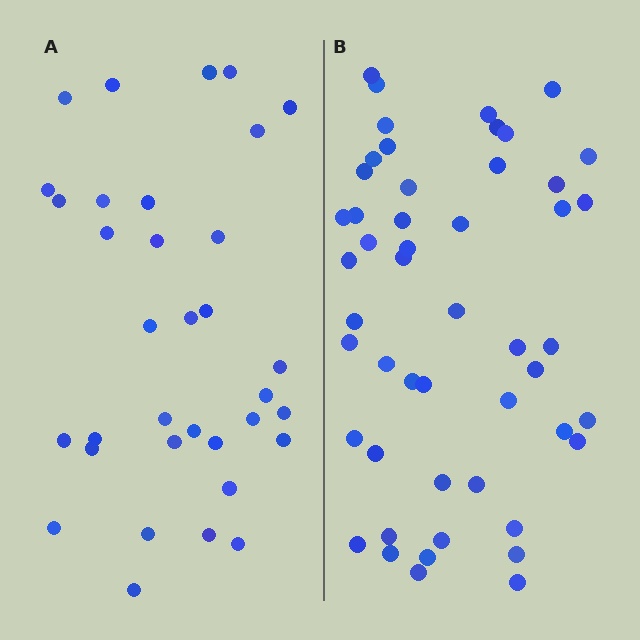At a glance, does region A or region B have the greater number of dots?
Region B (the right region) has more dots.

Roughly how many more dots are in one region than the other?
Region B has approximately 15 more dots than region A.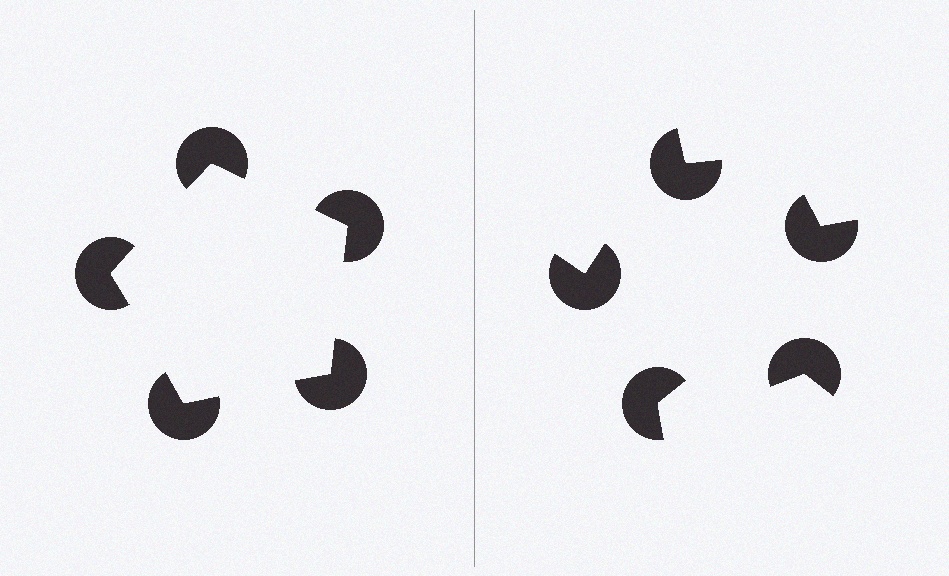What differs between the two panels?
The pac-man discs are positioned identically on both sides; only the wedge orientations differ. On the left they align to a pentagon; on the right they are misaligned.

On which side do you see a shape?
An illusory pentagon appears on the left side. On the right side the wedge cuts are rotated, so no coherent shape forms.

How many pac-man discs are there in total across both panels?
10 — 5 on each side.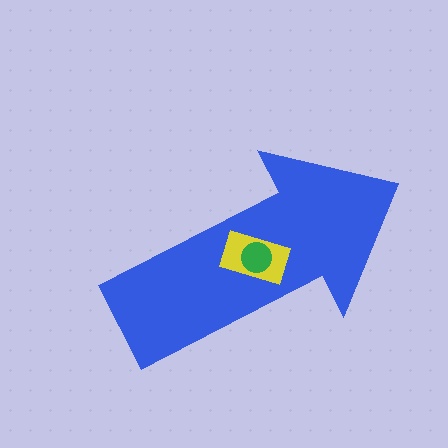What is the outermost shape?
The blue arrow.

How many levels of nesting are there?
3.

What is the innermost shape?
The green circle.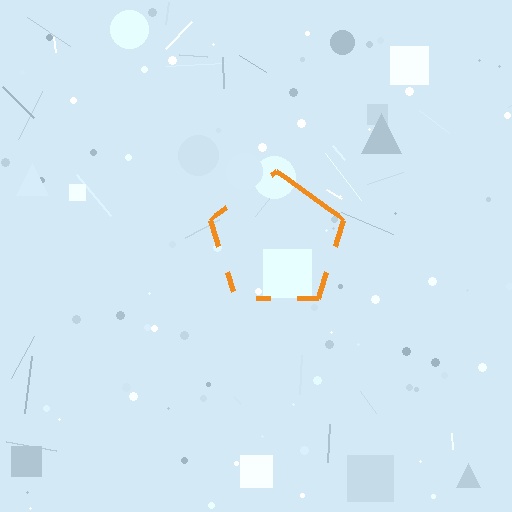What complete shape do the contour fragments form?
The contour fragments form a pentagon.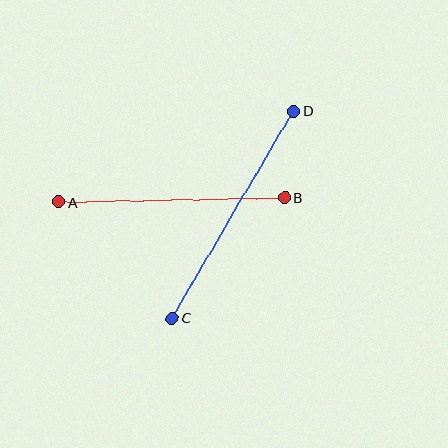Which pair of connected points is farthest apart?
Points C and D are farthest apart.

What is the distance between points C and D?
The distance is approximately 240 pixels.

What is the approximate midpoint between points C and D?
The midpoint is at approximately (233, 215) pixels.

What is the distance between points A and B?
The distance is approximately 226 pixels.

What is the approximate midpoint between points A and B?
The midpoint is at approximately (172, 200) pixels.